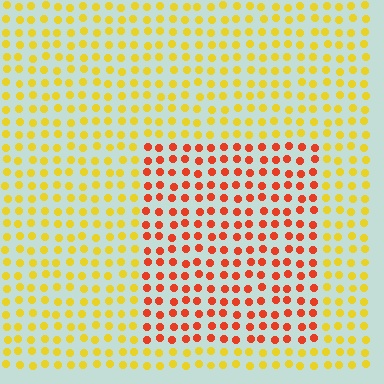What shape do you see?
I see a rectangle.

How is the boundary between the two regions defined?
The boundary is defined purely by a slight shift in hue (about 46 degrees). Spacing, size, and orientation are identical on both sides.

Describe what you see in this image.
The image is filled with small yellow elements in a uniform arrangement. A rectangle-shaped region is visible where the elements are tinted to a slightly different hue, forming a subtle color boundary.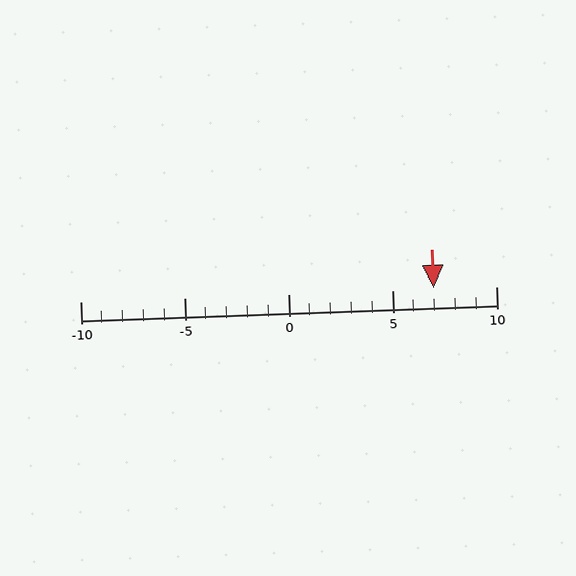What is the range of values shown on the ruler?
The ruler shows values from -10 to 10.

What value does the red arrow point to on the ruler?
The red arrow points to approximately 7.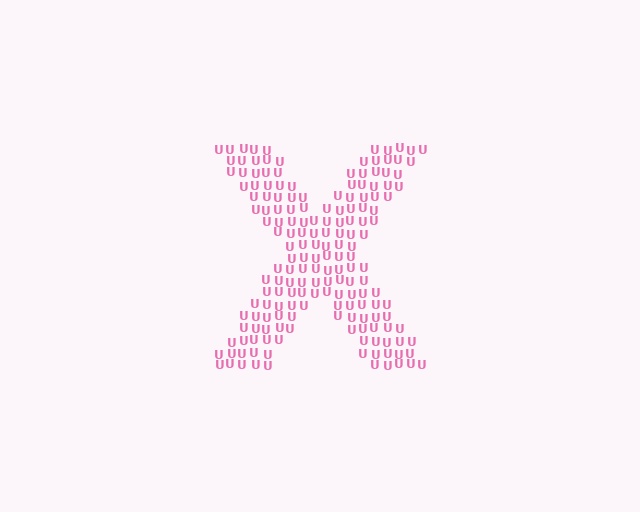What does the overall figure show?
The overall figure shows the letter X.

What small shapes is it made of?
It is made of small letter U's.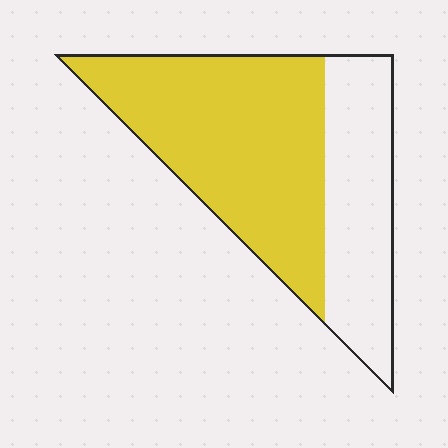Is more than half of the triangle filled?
Yes.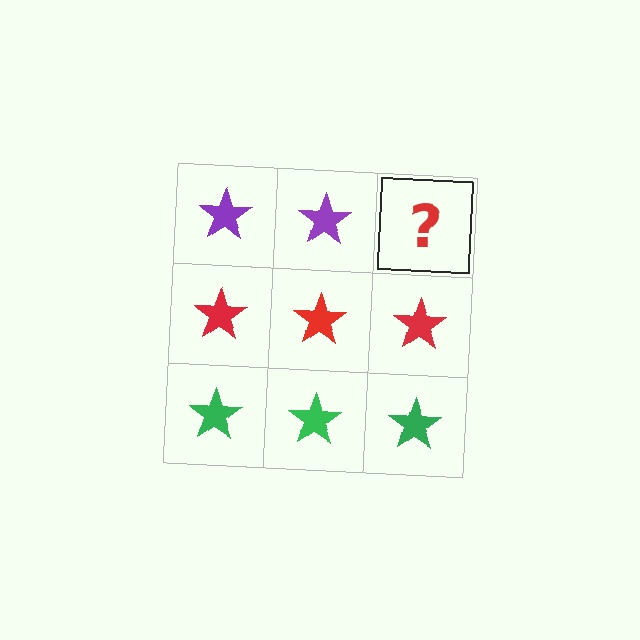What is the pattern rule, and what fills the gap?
The rule is that each row has a consistent color. The gap should be filled with a purple star.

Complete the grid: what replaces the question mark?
The question mark should be replaced with a purple star.